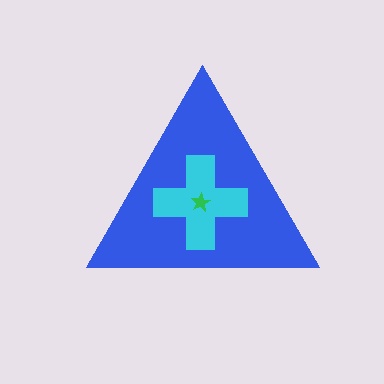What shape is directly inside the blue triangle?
The cyan cross.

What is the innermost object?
The green star.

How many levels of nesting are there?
3.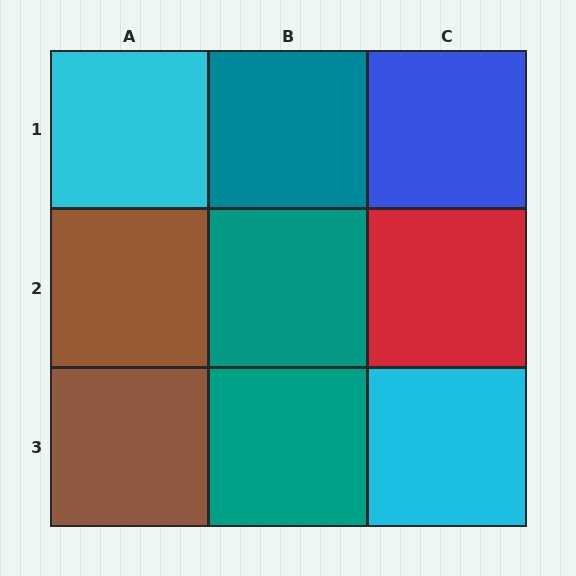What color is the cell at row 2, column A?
Brown.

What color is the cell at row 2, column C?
Red.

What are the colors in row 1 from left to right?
Cyan, teal, blue.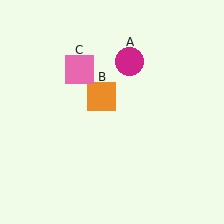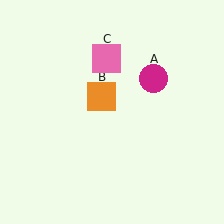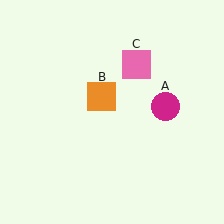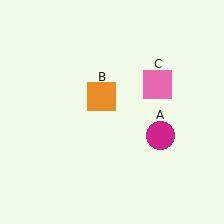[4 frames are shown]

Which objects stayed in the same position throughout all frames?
Orange square (object B) remained stationary.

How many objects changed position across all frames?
2 objects changed position: magenta circle (object A), pink square (object C).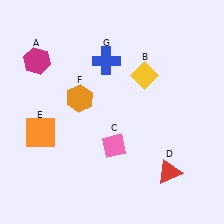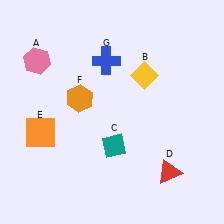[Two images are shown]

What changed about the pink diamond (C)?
In Image 1, C is pink. In Image 2, it changed to teal.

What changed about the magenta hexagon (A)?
In Image 1, A is magenta. In Image 2, it changed to pink.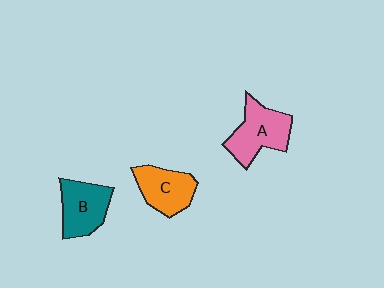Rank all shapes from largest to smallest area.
From largest to smallest: A (pink), B (teal), C (orange).